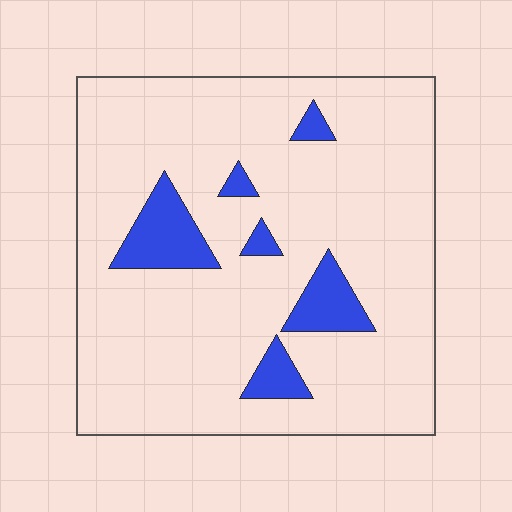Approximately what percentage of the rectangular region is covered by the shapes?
Approximately 10%.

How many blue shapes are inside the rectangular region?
6.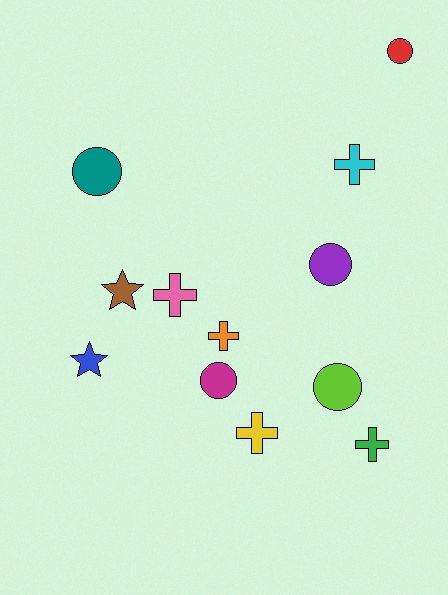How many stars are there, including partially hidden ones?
There are 2 stars.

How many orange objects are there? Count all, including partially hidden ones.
There is 1 orange object.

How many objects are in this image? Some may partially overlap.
There are 12 objects.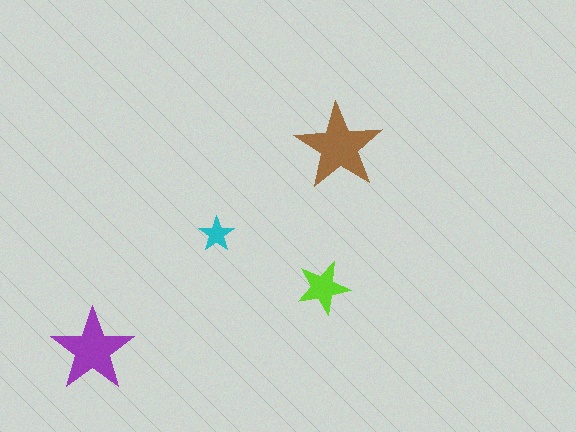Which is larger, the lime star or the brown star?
The brown one.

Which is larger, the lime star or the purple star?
The purple one.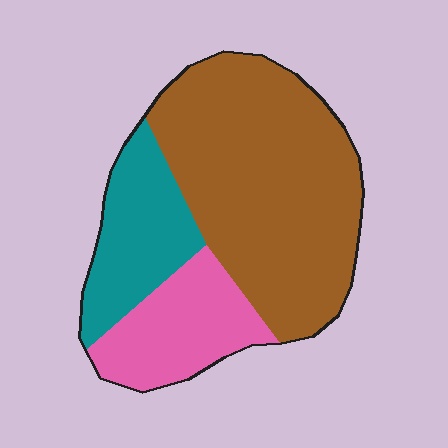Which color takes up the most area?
Brown, at roughly 60%.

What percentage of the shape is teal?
Teal takes up between a sixth and a third of the shape.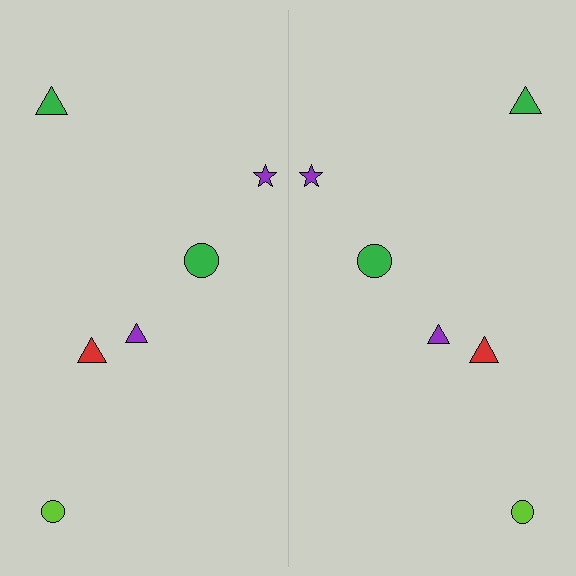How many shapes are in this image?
There are 12 shapes in this image.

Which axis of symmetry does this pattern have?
The pattern has a vertical axis of symmetry running through the center of the image.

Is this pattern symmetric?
Yes, this pattern has bilateral (reflection) symmetry.